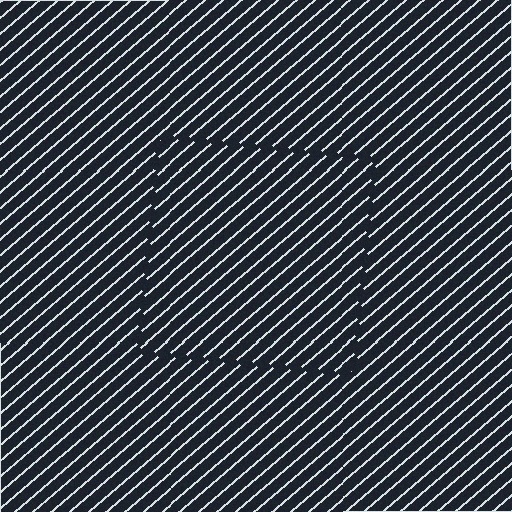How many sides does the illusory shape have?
4 sides — the line-ends trace a square.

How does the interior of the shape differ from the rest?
The interior of the shape contains the same grating, shifted by half a period — the contour is defined by the phase discontinuity where line-ends from the inner and outer gratings abut.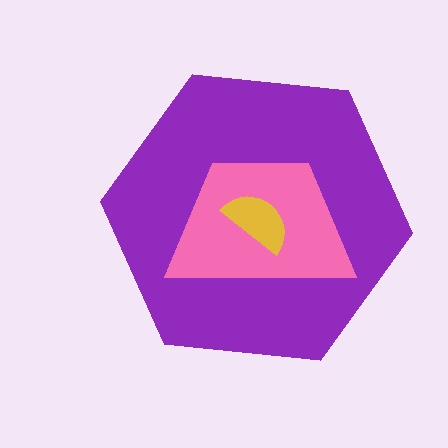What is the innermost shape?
The yellow semicircle.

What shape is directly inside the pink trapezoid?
The yellow semicircle.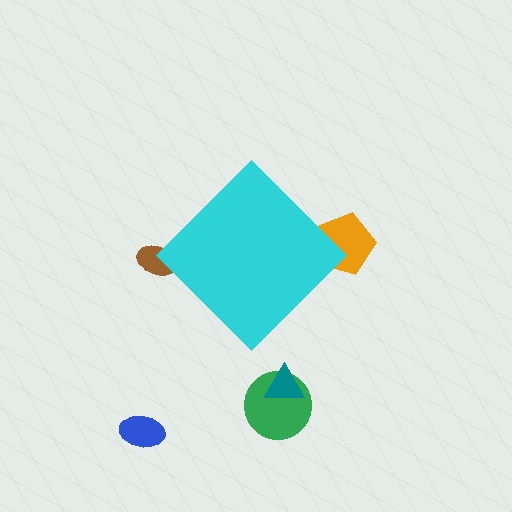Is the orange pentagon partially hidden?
Yes, the orange pentagon is partially hidden behind the cyan diamond.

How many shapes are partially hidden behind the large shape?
2 shapes are partially hidden.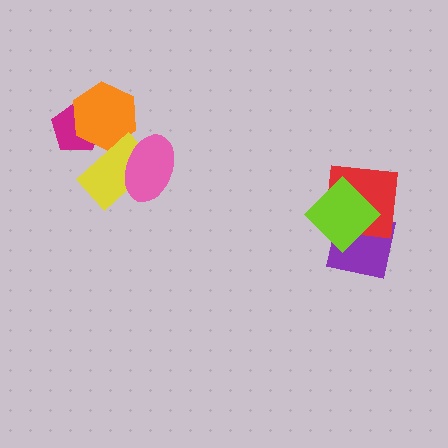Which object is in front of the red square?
The lime diamond is in front of the red square.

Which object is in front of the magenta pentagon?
The orange hexagon is in front of the magenta pentagon.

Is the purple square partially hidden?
Yes, it is partially covered by another shape.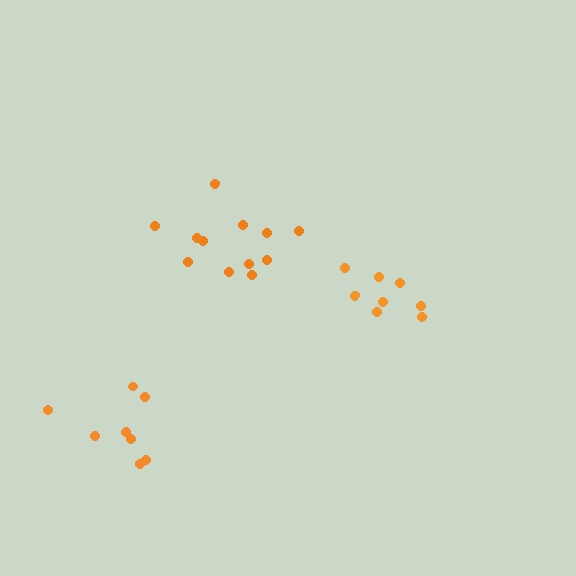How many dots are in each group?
Group 1: 8 dots, Group 2: 8 dots, Group 3: 12 dots (28 total).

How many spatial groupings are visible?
There are 3 spatial groupings.